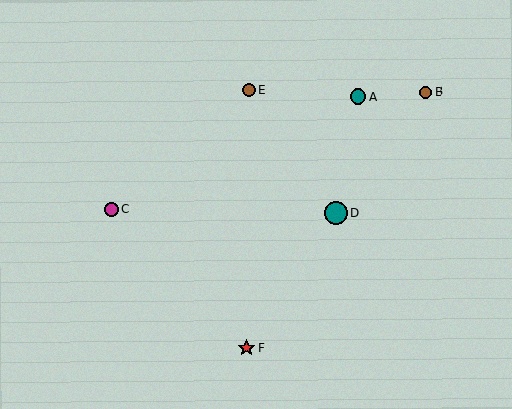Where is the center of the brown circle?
The center of the brown circle is at (249, 90).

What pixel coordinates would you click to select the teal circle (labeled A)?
Click at (358, 97) to select the teal circle A.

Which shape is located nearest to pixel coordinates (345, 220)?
The teal circle (labeled D) at (336, 214) is nearest to that location.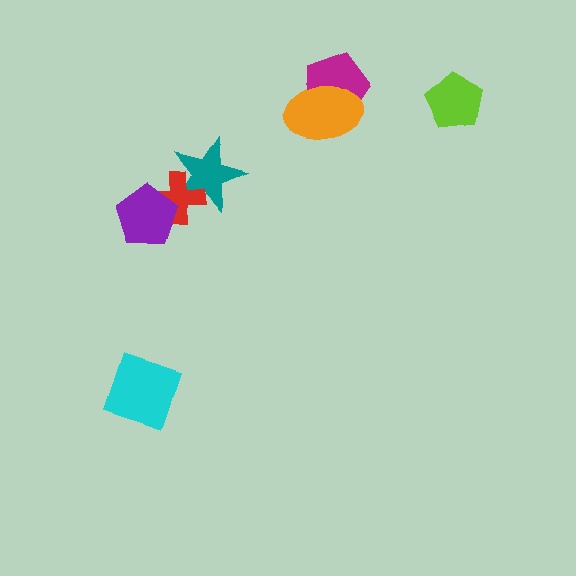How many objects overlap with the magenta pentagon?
1 object overlaps with the magenta pentagon.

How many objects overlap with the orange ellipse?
1 object overlaps with the orange ellipse.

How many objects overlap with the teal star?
1 object overlaps with the teal star.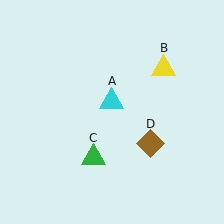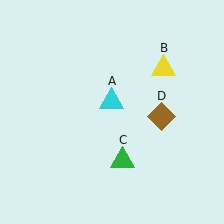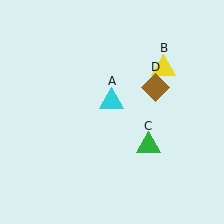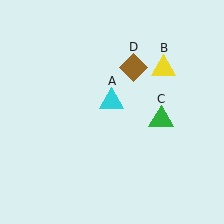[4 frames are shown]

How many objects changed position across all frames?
2 objects changed position: green triangle (object C), brown diamond (object D).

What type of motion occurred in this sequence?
The green triangle (object C), brown diamond (object D) rotated counterclockwise around the center of the scene.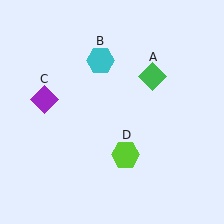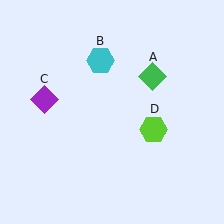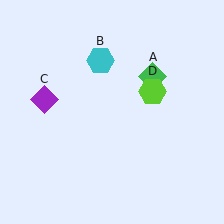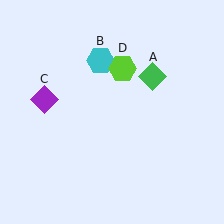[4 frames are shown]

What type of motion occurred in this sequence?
The lime hexagon (object D) rotated counterclockwise around the center of the scene.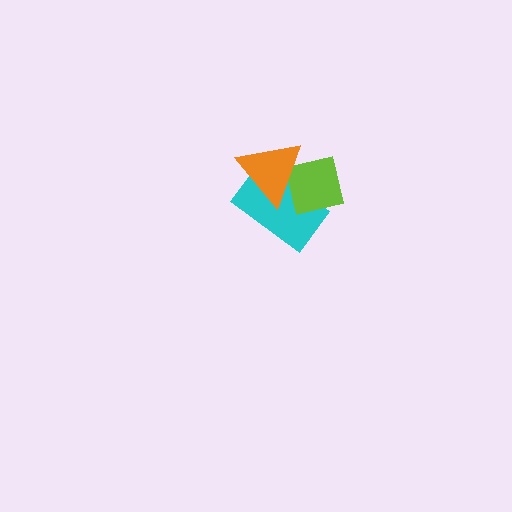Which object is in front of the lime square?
The orange triangle is in front of the lime square.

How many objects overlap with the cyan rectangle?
2 objects overlap with the cyan rectangle.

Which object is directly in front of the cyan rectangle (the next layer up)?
The lime square is directly in front of the cyan rectangle.